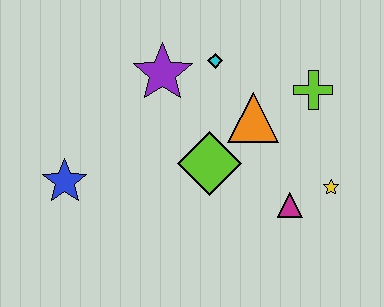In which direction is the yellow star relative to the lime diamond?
The yellow star is to the right of the lime diamond.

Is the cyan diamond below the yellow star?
No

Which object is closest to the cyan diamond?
The purple star is closest to the cyan diamond.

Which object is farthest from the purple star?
The yellow star is farthest from the purple star.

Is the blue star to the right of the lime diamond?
No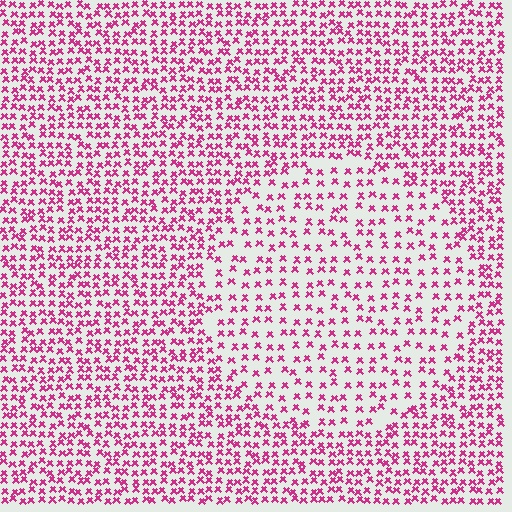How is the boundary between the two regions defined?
The boundary is defined by a change in element density (approximately 1.8x ratio). All elements are the same color, size, and shape.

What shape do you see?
I see a circle.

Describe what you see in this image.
The image contains small magenta elements arranged at two different densities. A circle-shaped region is visible where the elements are less densely packed than the surrounding area.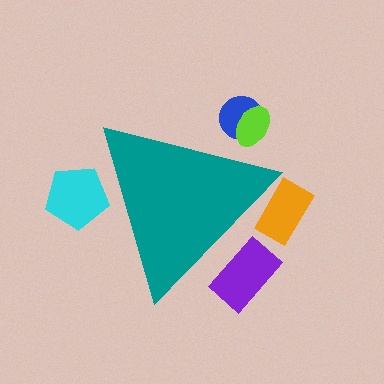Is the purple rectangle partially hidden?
Yes, the purple rectangle is partially hidden behind the teal triangle.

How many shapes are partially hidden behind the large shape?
5 shapes are partially hidden.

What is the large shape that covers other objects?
A teal triangle.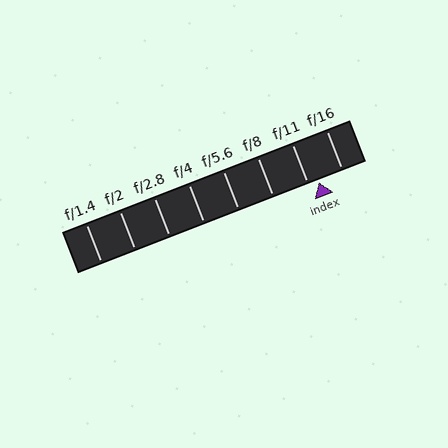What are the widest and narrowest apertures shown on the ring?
The widest aperture shown is f/1.4 and the narrowest is f/16.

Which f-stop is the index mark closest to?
The index mark is closest to f/11.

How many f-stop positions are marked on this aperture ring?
There are 8 f-stop positions marked.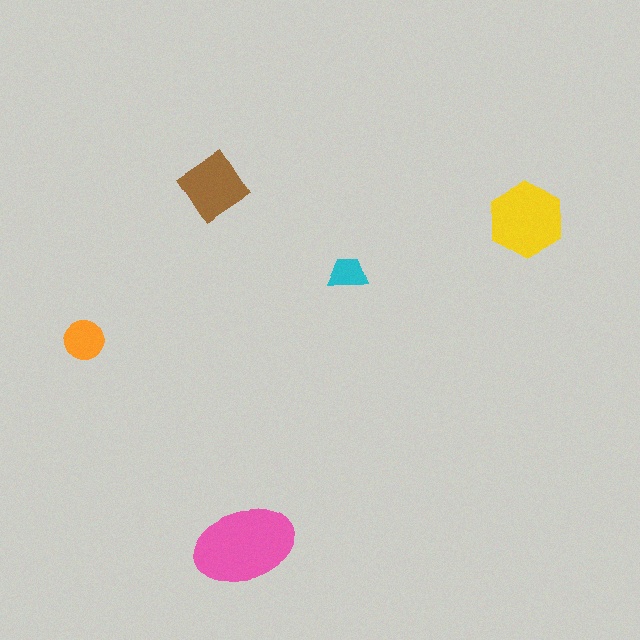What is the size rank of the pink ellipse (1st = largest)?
1st.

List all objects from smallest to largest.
The cyan trapezoid, the orange circle, the brown diamond, the yellow hexagon, the pink ellipse.